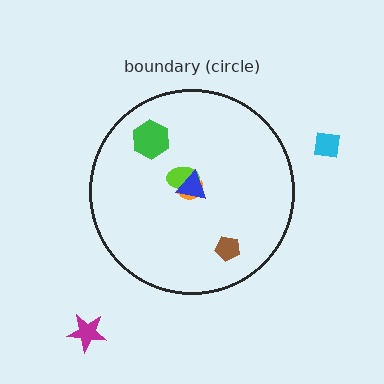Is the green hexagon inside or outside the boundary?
Inside.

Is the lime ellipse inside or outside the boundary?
Inside.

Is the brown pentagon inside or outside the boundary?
Inside.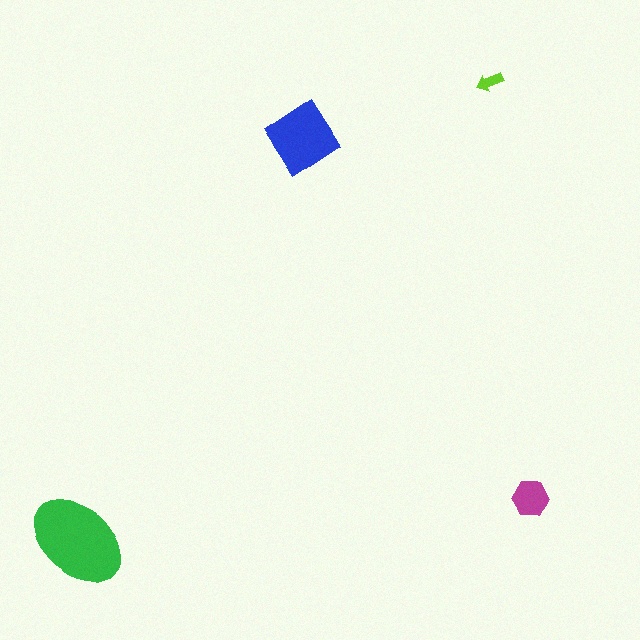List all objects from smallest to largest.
The lime arrow, the magenta hexagon, the blue diamond, the green ellipse.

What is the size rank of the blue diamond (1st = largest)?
2nd.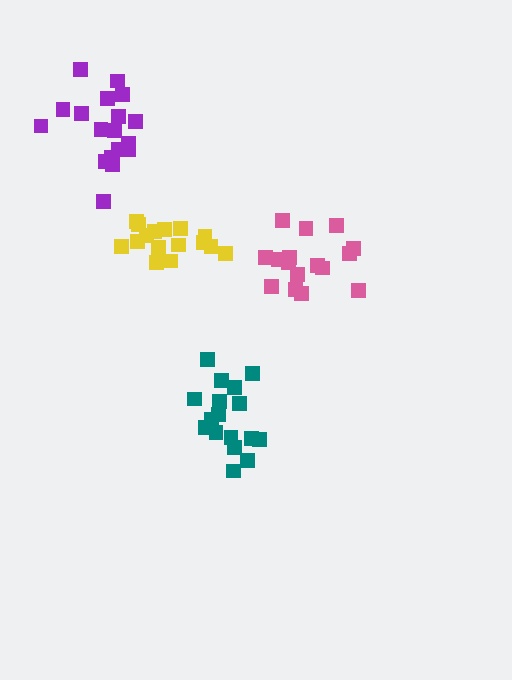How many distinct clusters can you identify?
There are 4 distinct clusters.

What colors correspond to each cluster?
The clusters are colored: purple, yellow, teal, pink.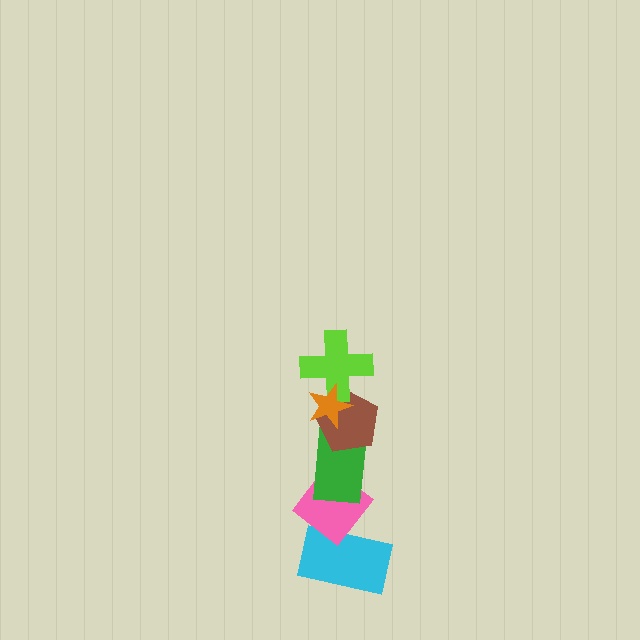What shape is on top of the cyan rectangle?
The pink diamond is on top of the cyan rectangle.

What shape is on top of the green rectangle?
The brown pentagon is on top of the green rectangle.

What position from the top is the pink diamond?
The pink diamond is 5th from the top.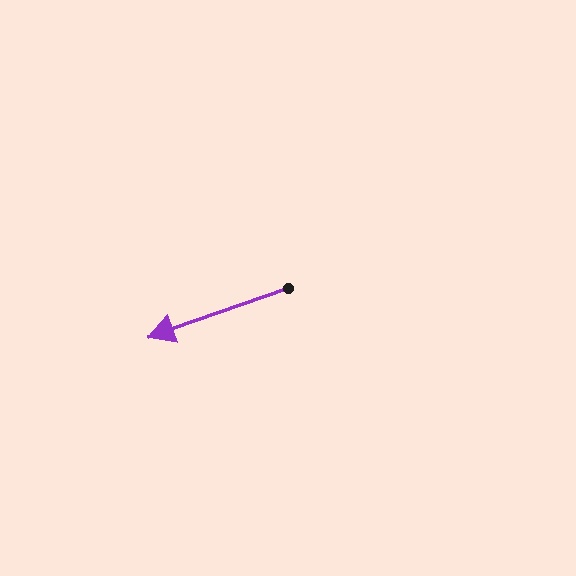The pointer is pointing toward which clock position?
Roughly 8 o'clock.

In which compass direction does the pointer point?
West.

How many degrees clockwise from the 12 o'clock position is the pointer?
Approximately 251 degrees.